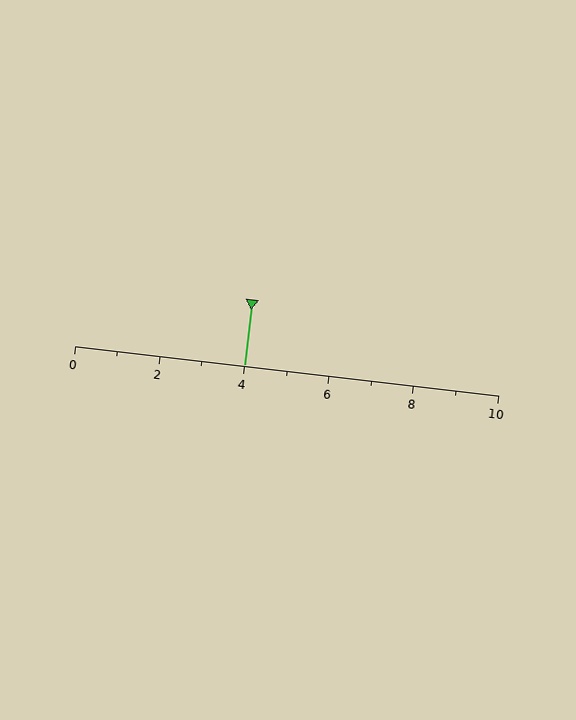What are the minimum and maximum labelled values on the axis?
The axis runs from 0 to 10.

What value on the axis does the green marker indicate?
The marker indicates approximately 4.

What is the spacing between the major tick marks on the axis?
The major ticks are spaced 2 apart.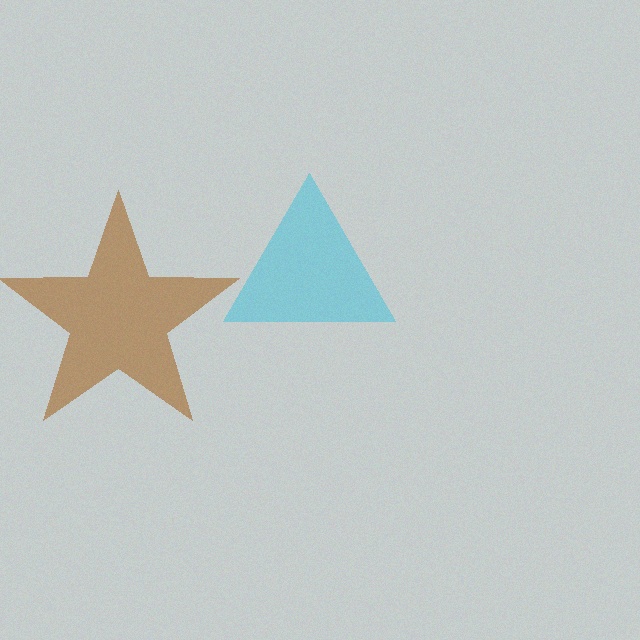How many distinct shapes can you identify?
There are 2 distinct shapes: a brown star, a cyan triangle.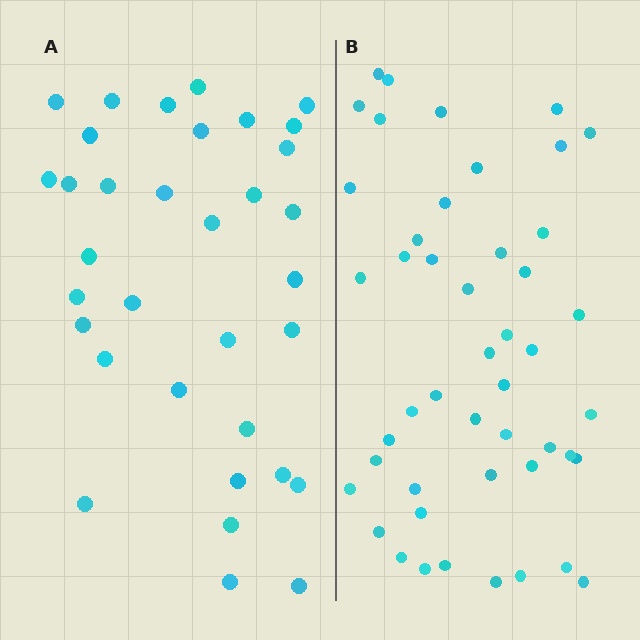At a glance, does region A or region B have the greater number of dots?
Region B (the right region) has more dots.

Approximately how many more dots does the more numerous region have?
Region B has approximately 15 more dots than region A.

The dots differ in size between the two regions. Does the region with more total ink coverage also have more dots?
No. Region A has more total ink coverage because its dots are larger, but region B actually contains more individual dots. Total area can be misleading — the number of items is what matters here.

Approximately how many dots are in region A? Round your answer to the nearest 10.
About 30 dots. (The exact count is 34, which rounds to 30.)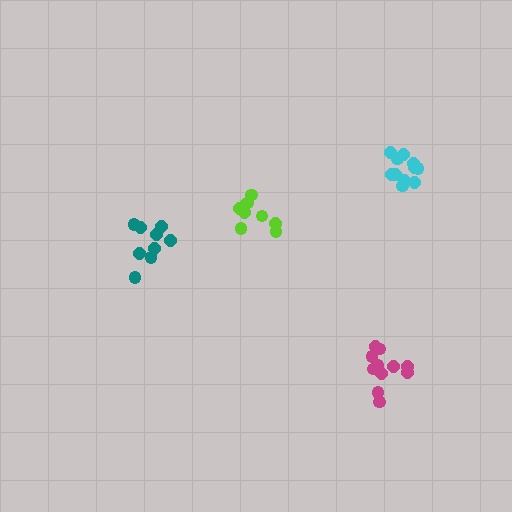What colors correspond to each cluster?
The clusters are colored: teal, lime, cyan, magenta.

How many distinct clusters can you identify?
There are 4 distinct clusters.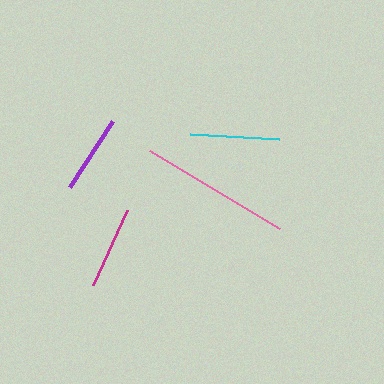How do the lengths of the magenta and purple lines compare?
The magenta and purple lines are approximately the same length.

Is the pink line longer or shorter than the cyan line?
The pink line is longer than the cyan line.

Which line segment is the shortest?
The purple line is the shortest at approximately 78 pixels.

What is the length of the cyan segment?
The cyan segment is approximately 89 pixels long.